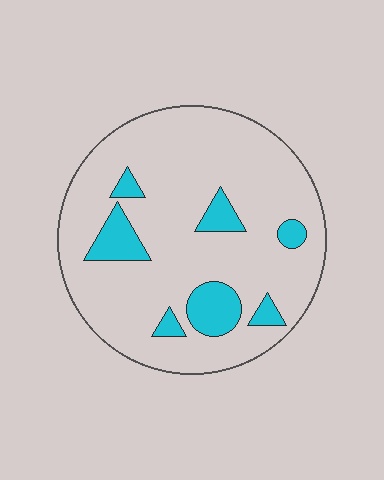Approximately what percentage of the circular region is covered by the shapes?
Approximately 15%.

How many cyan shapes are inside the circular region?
7.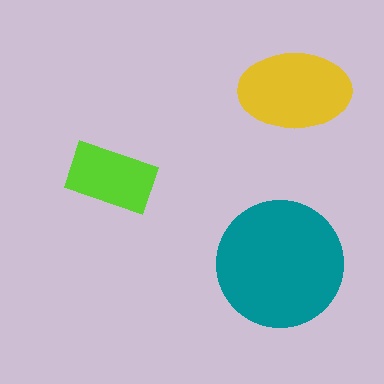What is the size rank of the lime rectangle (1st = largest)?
3rd.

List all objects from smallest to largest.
The lime rectangle, the yellow ellipse, the teal circle.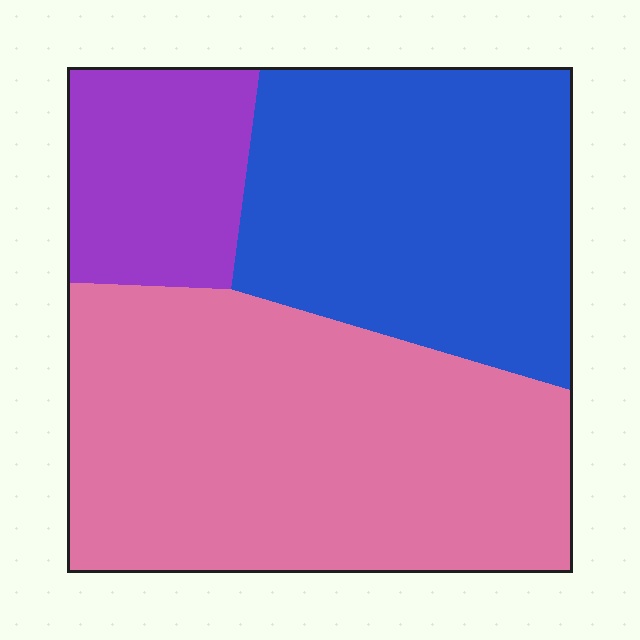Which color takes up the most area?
Pink, at roughly 50%.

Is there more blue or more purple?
Blue.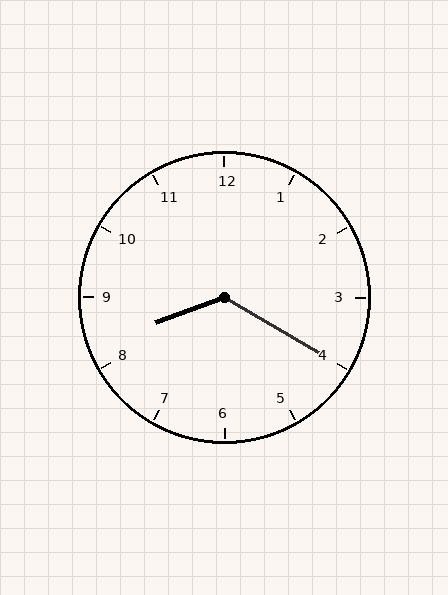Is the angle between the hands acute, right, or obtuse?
It is obtuse.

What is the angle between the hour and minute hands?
Approximately 130 degrees.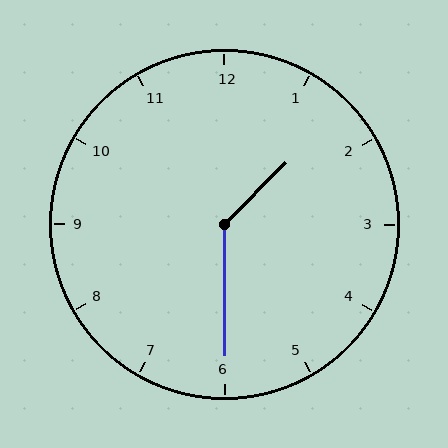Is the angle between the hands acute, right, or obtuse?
It is obtuse.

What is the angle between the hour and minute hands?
Approximately 135 degrees.